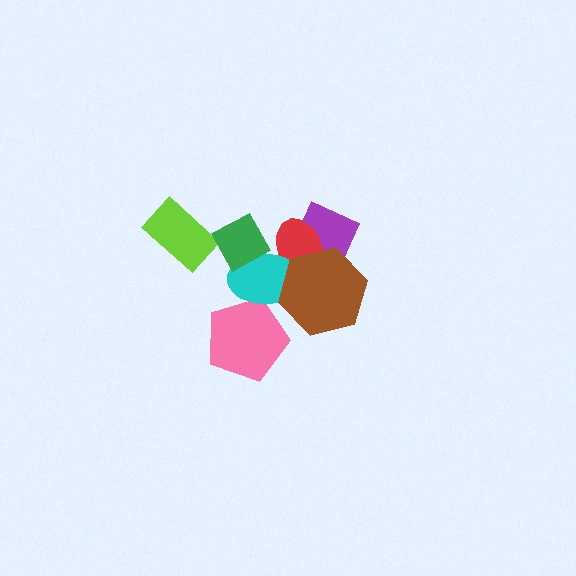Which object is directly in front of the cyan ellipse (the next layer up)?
The green diamond is directly in front of the cyan ellipse.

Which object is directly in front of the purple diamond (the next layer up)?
The red ellipse is directly in front of the purple diamond.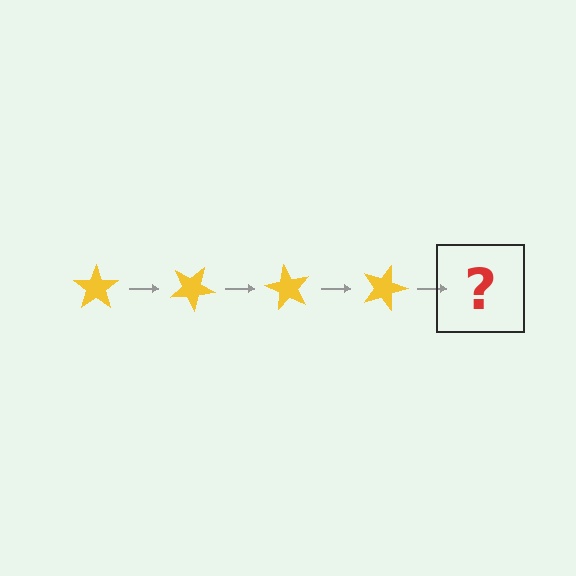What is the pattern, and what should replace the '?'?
The pattern is that the star rotates 30 degrees each step. The '?' should be a yellow star rotated 120 degrees.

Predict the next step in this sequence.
The next step is a yellow star rotated 120 degrees.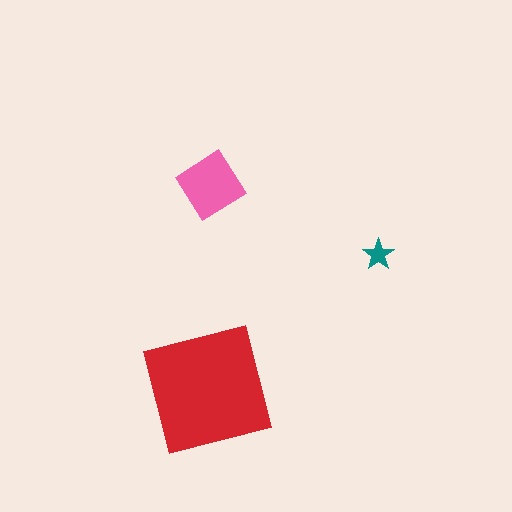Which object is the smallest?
The teal star.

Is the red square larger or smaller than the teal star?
Larger.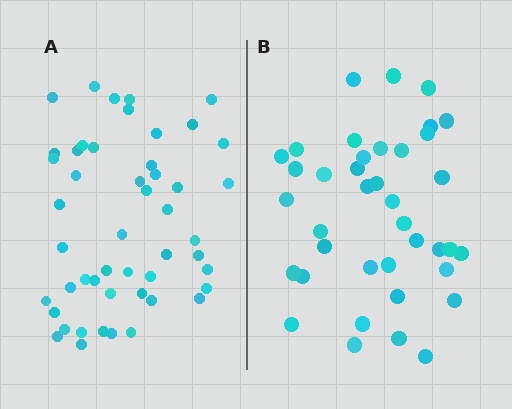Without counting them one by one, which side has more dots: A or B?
Region A (the left region) has more dots.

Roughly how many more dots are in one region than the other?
Region A has roughly 10 or so more dots than region B.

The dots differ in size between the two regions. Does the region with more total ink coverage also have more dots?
No. Region B has more total ink coverage because its dots are larger, but region A actually contains more individual dots. Total area can be misleading — the number of items is what matters here.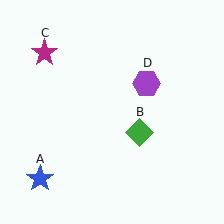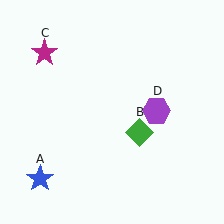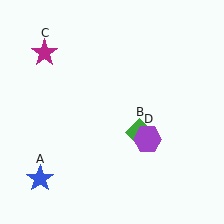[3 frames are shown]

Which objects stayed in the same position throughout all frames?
Blue star (object A) and green diamond (object B) and magenta star (object C) remained stationary.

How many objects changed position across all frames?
1 object changed position: purple hexagon (object D).